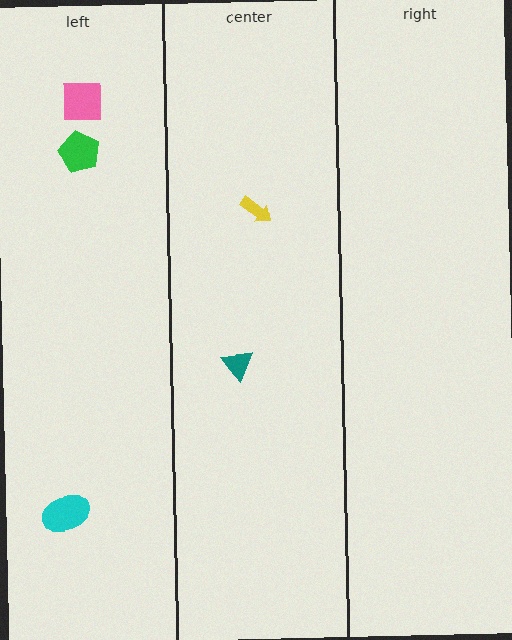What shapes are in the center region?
The teal triangle, the yellow arrow.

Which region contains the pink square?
The left region.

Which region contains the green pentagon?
The left region.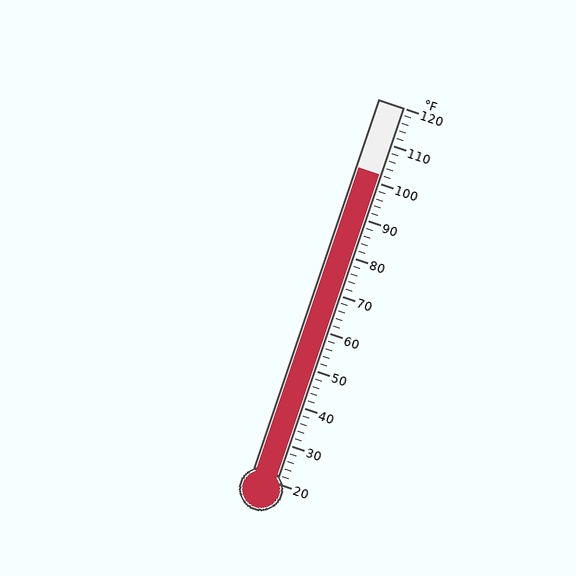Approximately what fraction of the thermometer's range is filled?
The thermometer is filled to approximately 80% of its range.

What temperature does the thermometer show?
The thermometer shows approximately 102°F.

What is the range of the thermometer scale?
The thermometer scale ranges from 20°F to 120°F.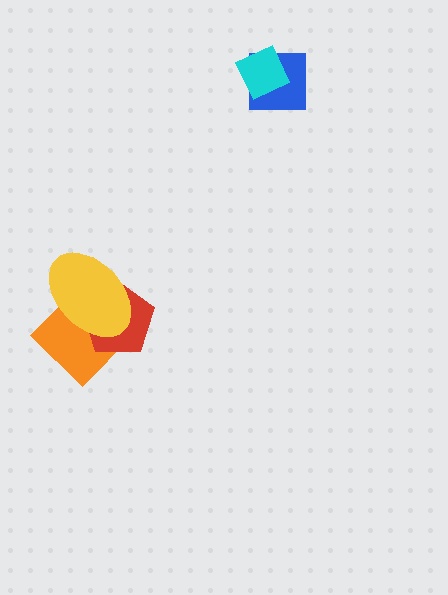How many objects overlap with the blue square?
1 object overlaps with the blue square.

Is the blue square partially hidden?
Yes, it is partially covered by another shape.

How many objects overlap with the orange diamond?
2 objects overlap with the orange diamond.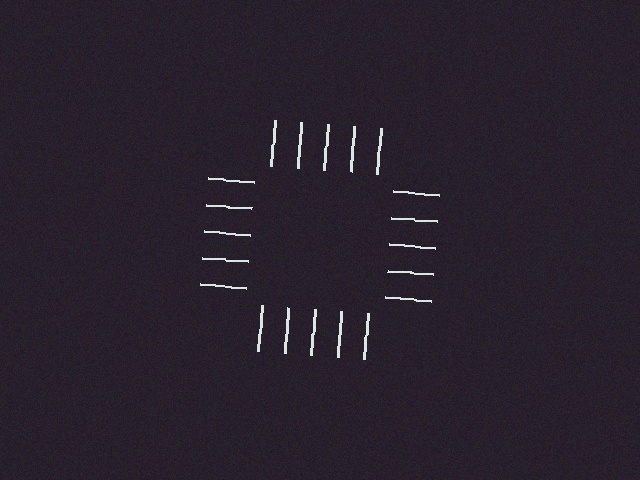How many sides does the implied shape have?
4 sides — the line-ends trace a square.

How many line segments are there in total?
20 — 5 along each of the 4 edges.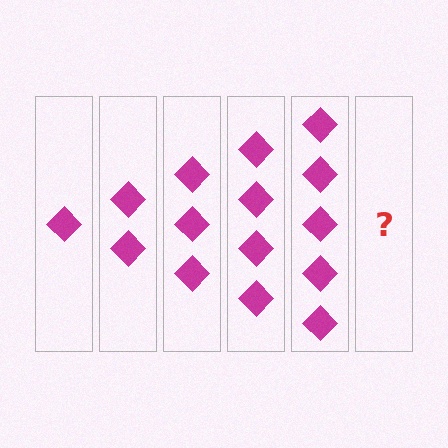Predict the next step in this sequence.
The next step is 6 diamonds.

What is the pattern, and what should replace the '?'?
The pattern is that each step adds one more diamond. The '?' should be 6 diamonds.